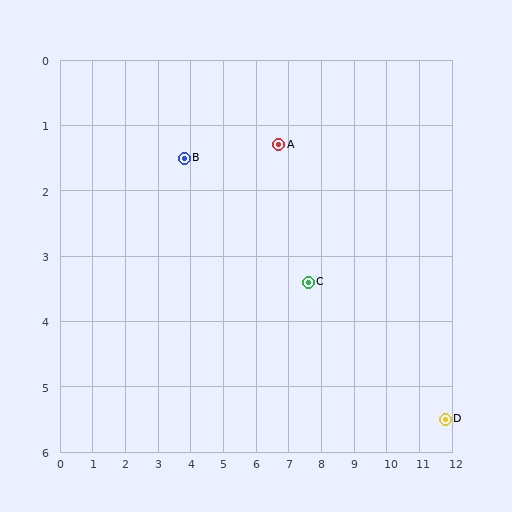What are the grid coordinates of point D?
Point D is at approximately (11.8, 5.5).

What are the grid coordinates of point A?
Point A is at approximately (6.7, 1.3).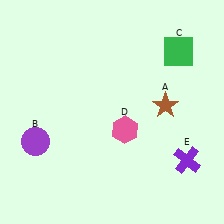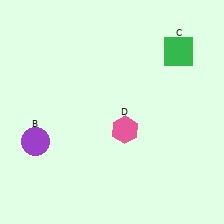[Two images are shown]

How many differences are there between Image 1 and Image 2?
There are 2 differences between the two images.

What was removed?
The purple cross (E), the brown star (A) were removed in Image 2.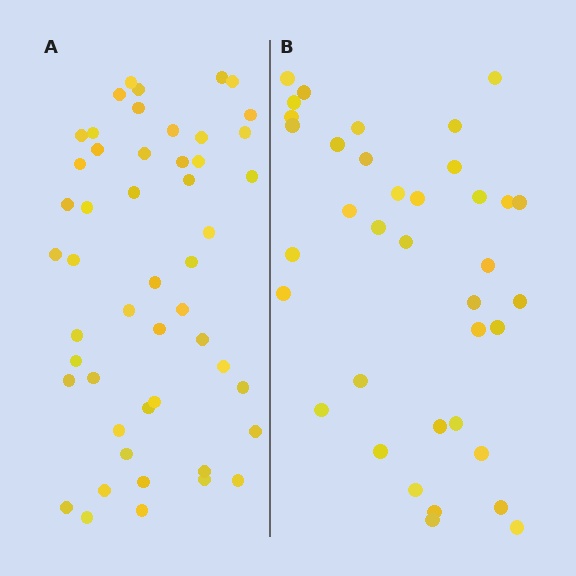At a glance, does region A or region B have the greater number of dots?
Region A (the left region) has more dots.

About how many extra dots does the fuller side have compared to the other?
Region A has approximately 15 more dots than region B.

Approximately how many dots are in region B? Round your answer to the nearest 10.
About 40 dots. (The exact count is 37, which rounds to 40.)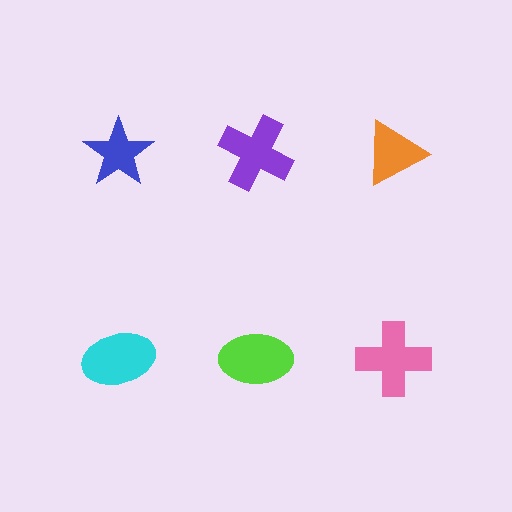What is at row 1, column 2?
A purple cross.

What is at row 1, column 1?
A blue star.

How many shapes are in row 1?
3 shapes.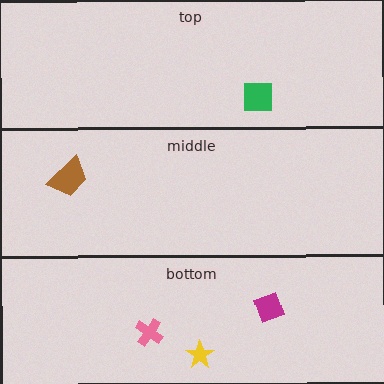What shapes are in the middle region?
The brown trapezoid.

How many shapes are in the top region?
1.